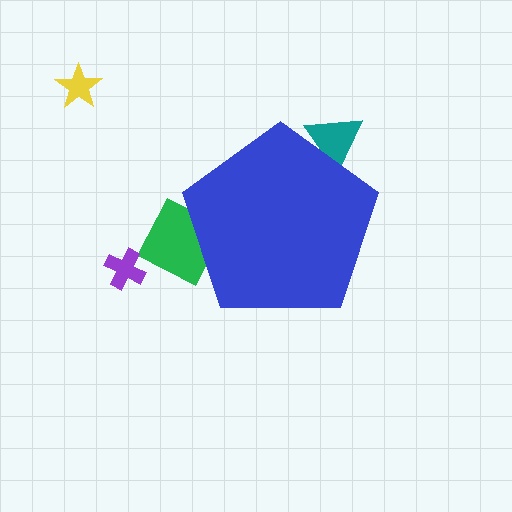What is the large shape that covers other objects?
A blue pentagon.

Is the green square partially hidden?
Yes, the green square is partially hidden behind the blue pentagon.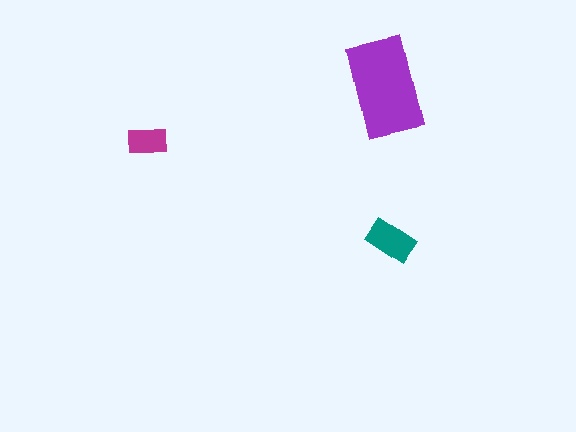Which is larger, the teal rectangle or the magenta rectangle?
The teal one.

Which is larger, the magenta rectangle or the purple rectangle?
The purple one.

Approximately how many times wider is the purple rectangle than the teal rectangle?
About 2 times wider.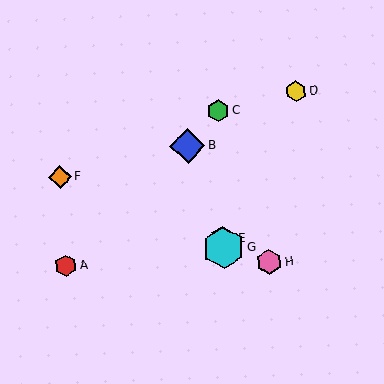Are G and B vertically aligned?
No, G is at x≈223 and B is at x≈187.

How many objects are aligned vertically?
3 objects (C, E, G) are aligned vertically.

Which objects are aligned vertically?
Objects C, E, G are aligned vertically.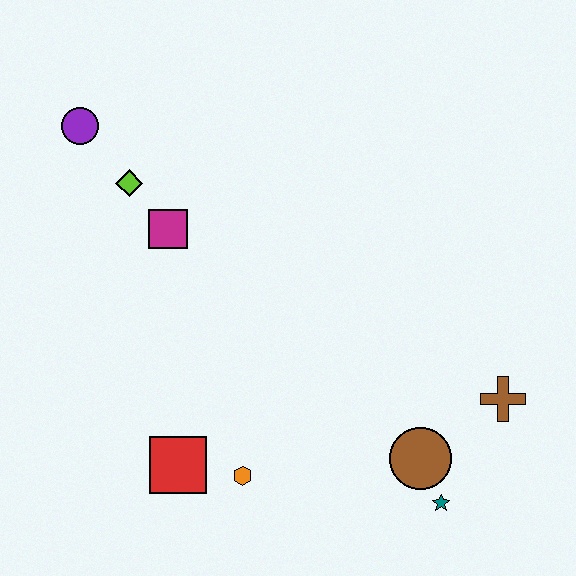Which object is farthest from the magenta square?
The teal star is farthest from the magenta square.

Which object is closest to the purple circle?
The lime diamond is closest to the purple circle.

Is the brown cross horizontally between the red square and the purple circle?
No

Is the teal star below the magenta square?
Yes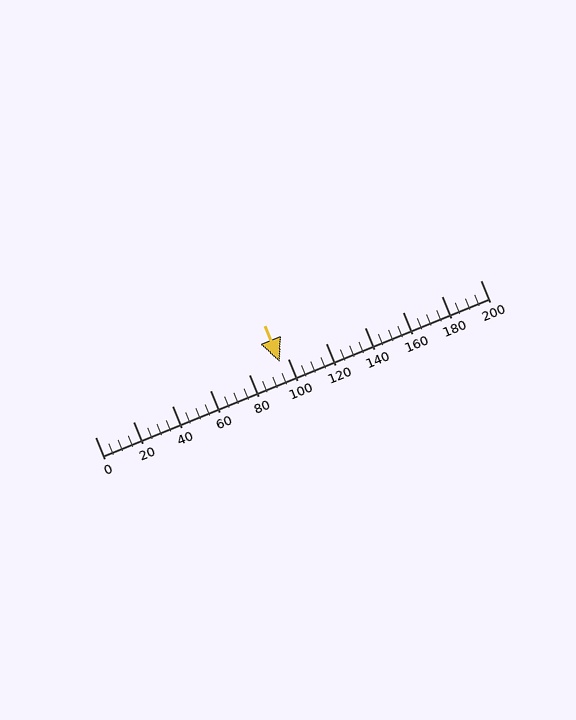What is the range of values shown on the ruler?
The ruler shows values from 0 to 200.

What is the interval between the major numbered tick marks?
The major tick marks are spaced 20 units apart.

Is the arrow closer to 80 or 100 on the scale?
The arrow is closer to 100.